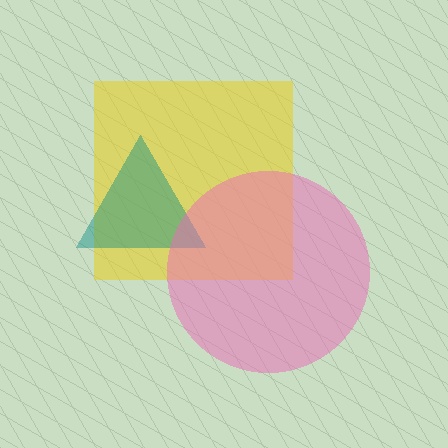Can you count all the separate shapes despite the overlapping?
Yes, there are 3 separate shapes.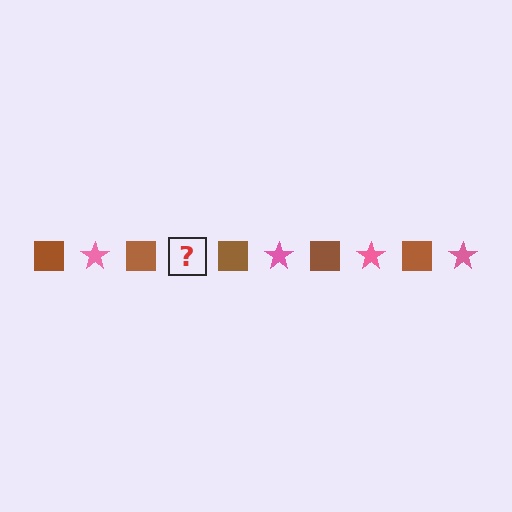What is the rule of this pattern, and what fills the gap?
The rule is that the pattern alternates between brown square and pink star. The gap should be filled with a pink star.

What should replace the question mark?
The question mark should be replaced with a pink star.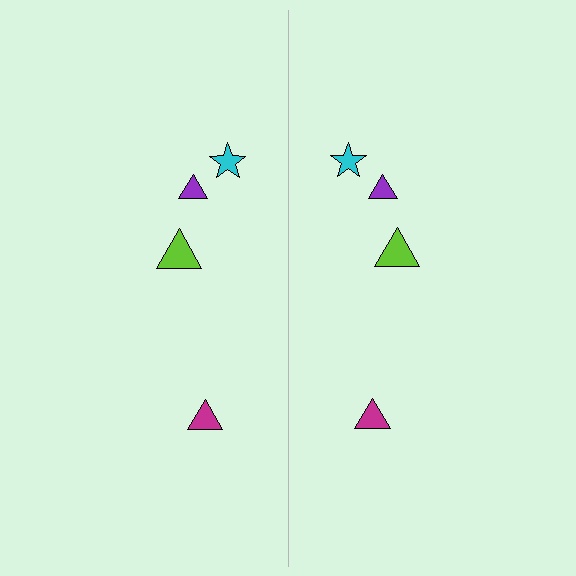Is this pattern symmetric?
Yes, this pattern has bilateral (reflection) symmetry.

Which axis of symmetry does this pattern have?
The pattern has a vertical axis of symmetry running through the center of the image.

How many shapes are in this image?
There are 8 shapes in this image.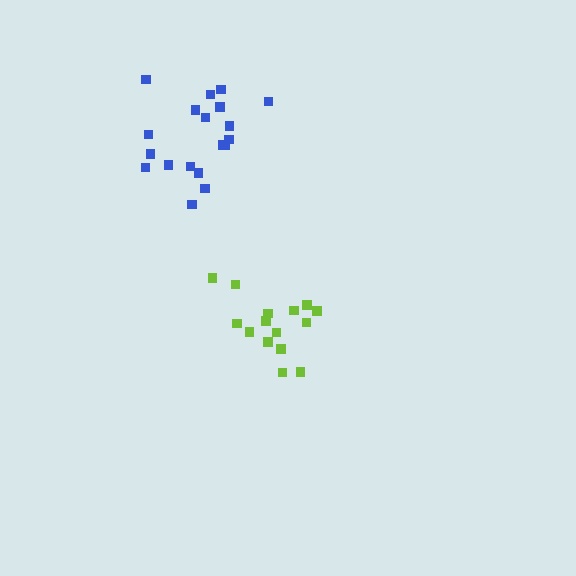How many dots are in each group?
Group 1: 19 dots, Group 2: 16 dots (35 total).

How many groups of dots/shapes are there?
There are 2 groups.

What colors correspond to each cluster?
The clusters are colored: blue, lime.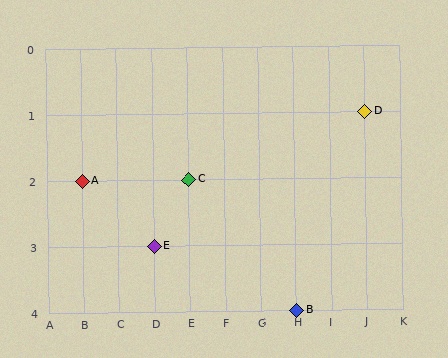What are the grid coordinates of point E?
Point E is at grid coordinates (D, 3).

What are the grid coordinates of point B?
Point B is at grid coordinates (H, 4).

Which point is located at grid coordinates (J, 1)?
Point D is at (J, 1).